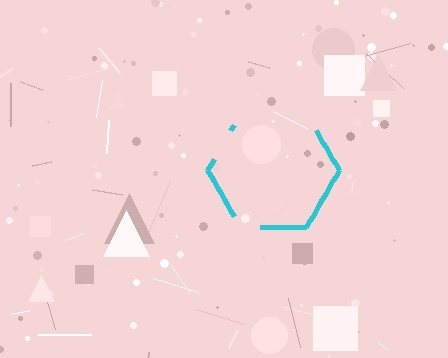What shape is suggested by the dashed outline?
The dashed outline suggests a hexagon.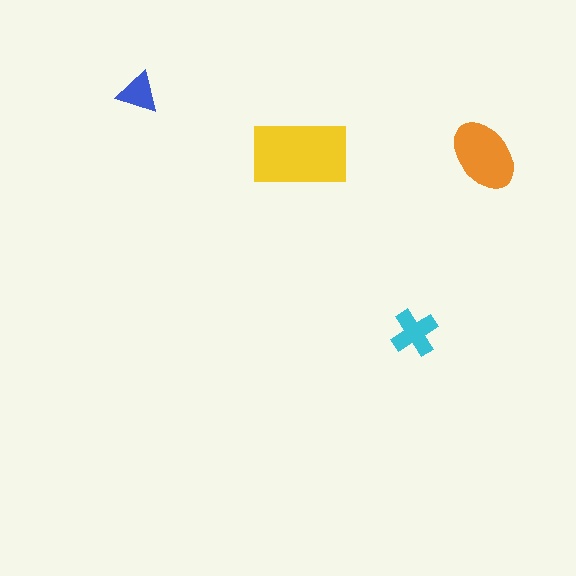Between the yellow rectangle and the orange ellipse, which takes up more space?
The yellow rectangle.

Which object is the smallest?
The blue triangle.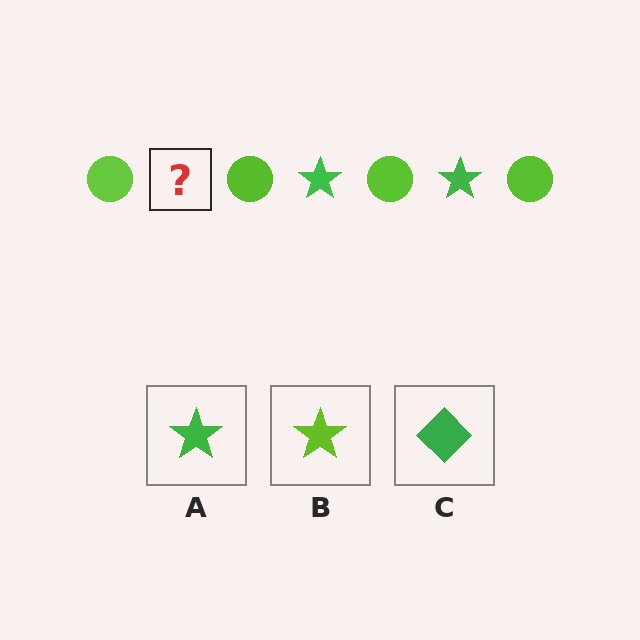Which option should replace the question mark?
Option A.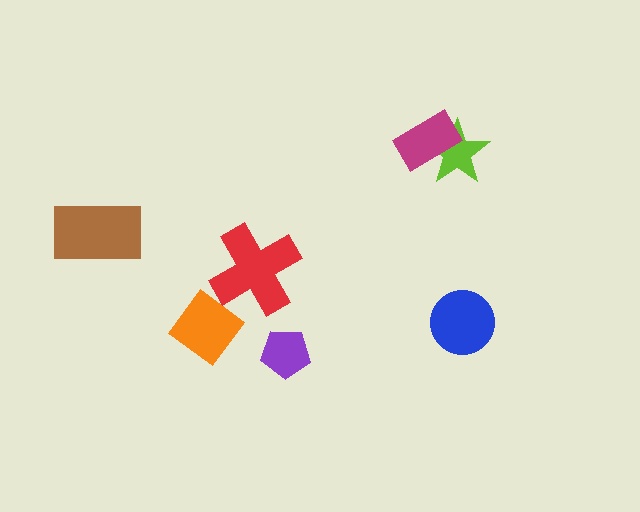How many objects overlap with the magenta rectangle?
1 object overlaps with the magenta rectangle.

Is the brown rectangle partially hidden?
No, no other shape covers it.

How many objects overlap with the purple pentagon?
0 objects overlap with the purple pentagon.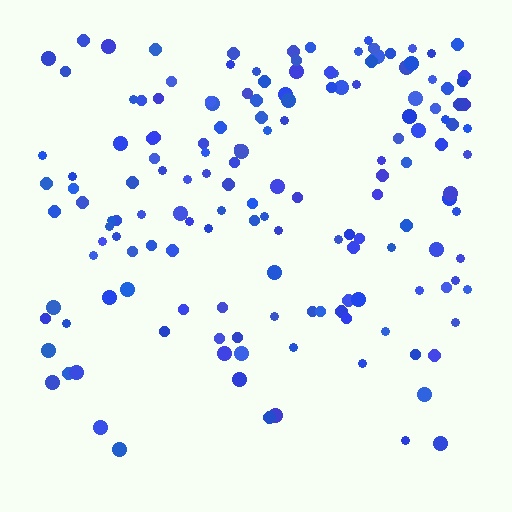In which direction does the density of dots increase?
From bottom to top, with the top side densest.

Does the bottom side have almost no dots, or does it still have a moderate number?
Still a moderate number, just noticeably fewer than the top.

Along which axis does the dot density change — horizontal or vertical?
Vertical.